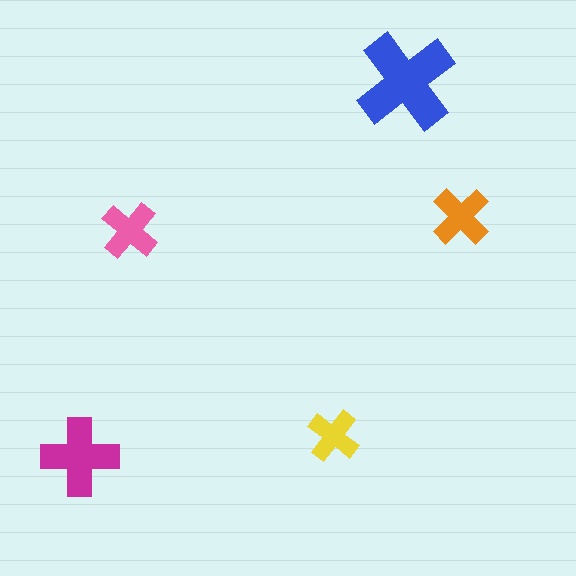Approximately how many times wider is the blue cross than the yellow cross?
About 2 times wider.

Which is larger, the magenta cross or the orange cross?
The magenta one.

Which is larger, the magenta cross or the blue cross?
The blue one.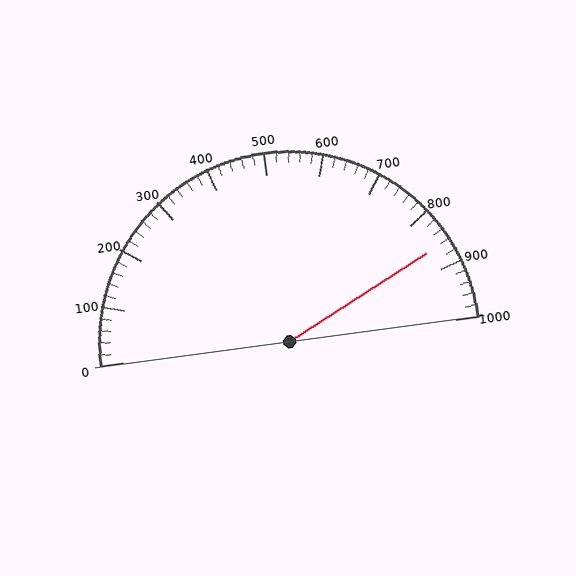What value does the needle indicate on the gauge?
The needle indicates approximately 860.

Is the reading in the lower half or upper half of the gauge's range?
The reading is in the upper half of the range (0 to 1000).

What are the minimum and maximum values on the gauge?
The gauge ranges from 0 to 1000.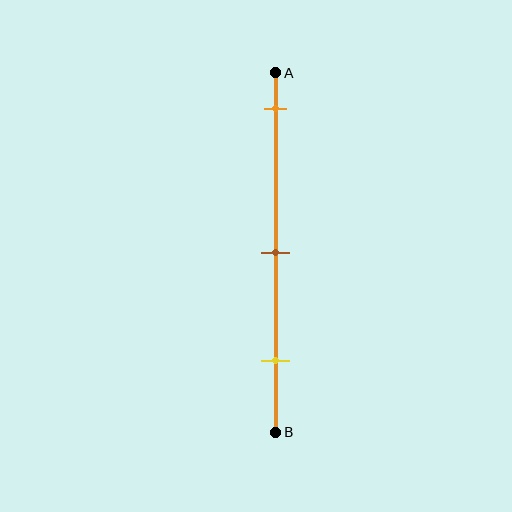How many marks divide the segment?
There are 3 marks dividing the segment.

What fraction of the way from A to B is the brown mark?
The brown mark is approximately 50% (0.5) of the way from A to B.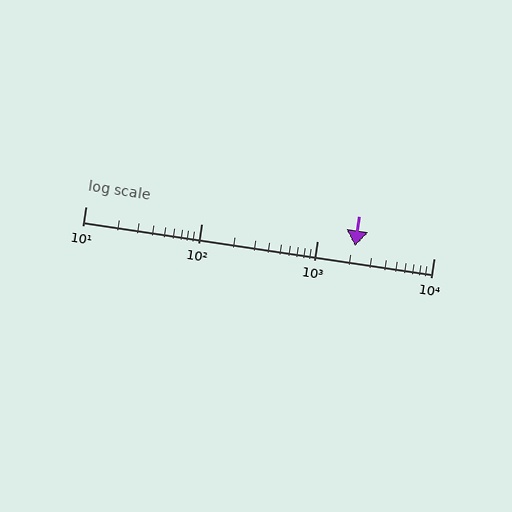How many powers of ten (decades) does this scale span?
The scale spans 3 decades, from 10 to 10000.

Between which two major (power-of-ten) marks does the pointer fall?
The pointer is between 1000 and 10000.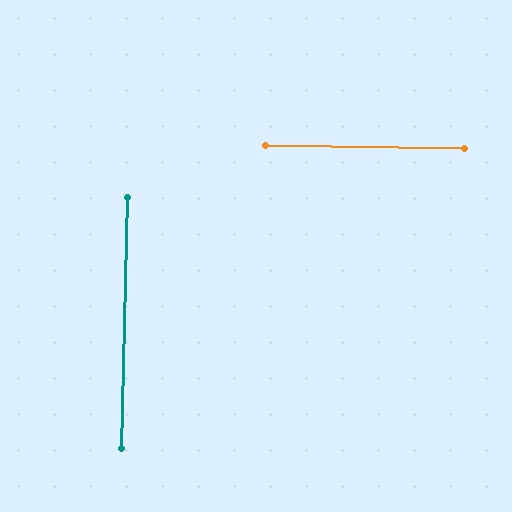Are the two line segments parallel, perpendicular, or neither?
Perpendicular — they meet at approximately 89°.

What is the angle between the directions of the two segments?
Approximately 89 degrees.